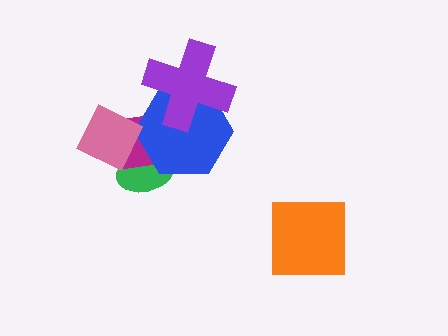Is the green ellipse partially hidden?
Yes, it is partially covered by another shape.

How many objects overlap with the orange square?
0 objects overlap with the orange square.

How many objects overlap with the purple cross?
1 object overlaps with the purple cross.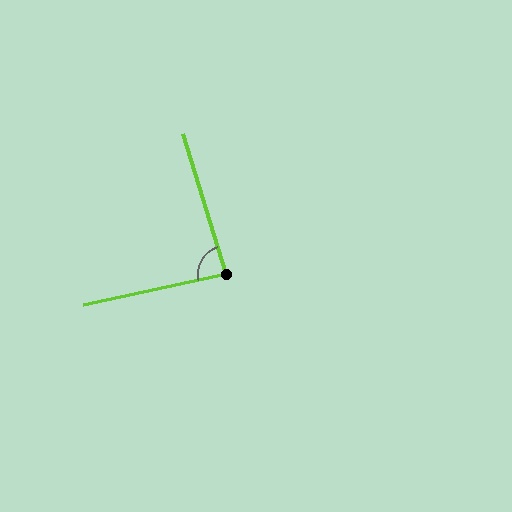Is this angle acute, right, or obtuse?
It is approximately a right angle.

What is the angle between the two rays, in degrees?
Approximately 85 degrees.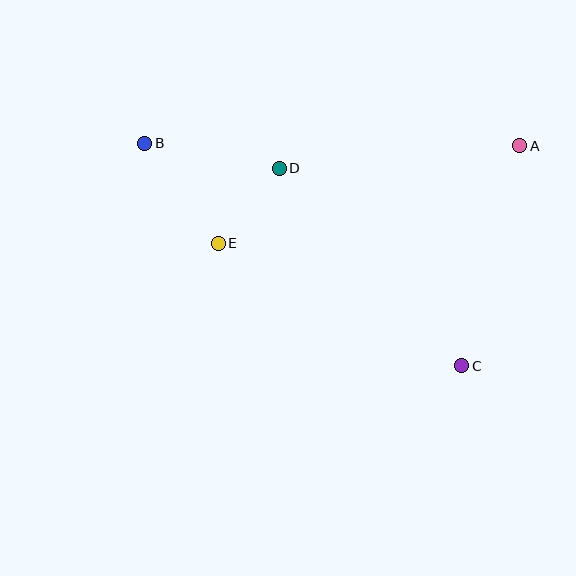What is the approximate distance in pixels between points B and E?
The distance between B and E is approximately 124 pixels.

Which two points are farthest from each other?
Points B and C are farthest from each other.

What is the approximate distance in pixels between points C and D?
The distance between C and D is approximately 269 pixels.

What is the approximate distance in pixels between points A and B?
The distance between A and B is approximately 375 pixels.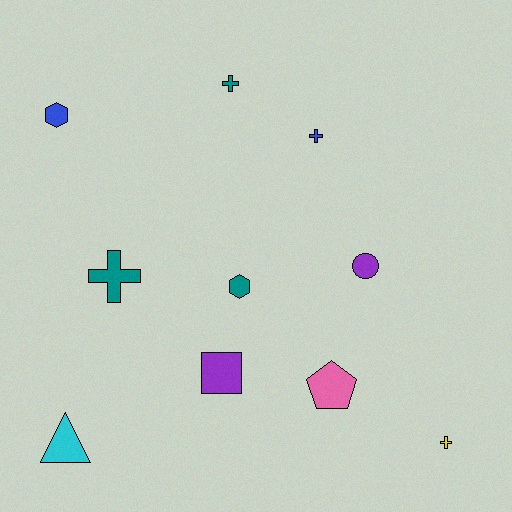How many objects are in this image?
There are 10 objects.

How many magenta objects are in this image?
There are no magenta objects.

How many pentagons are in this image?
There is 1 pentagon.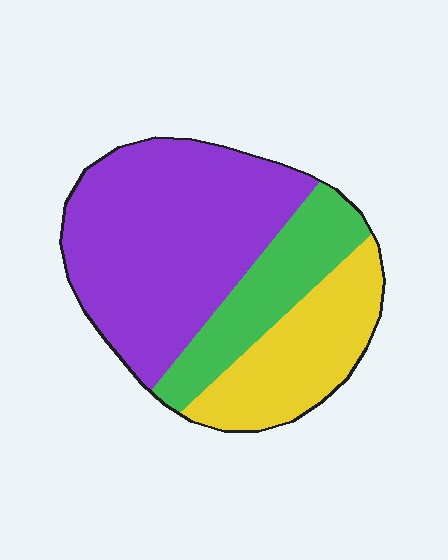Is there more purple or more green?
Purple.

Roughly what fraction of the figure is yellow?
Yellow takes up between a quarter and a half of the figure.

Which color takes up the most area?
Purple, at roughly 55%.